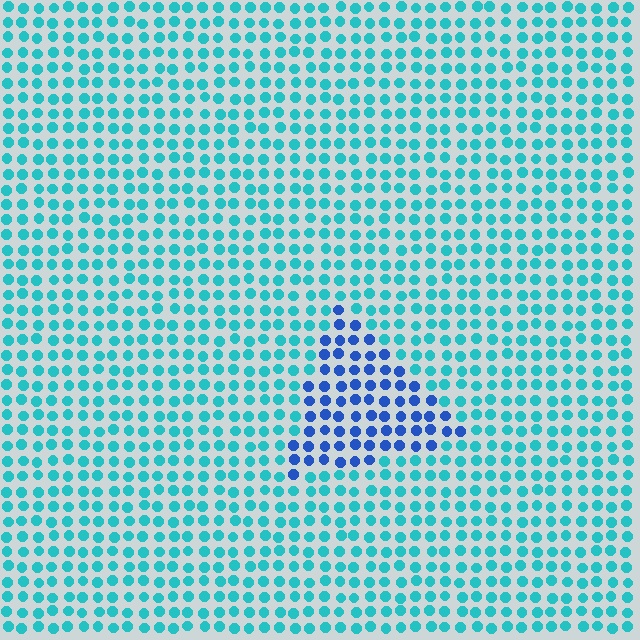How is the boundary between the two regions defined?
The boundary is defined purely by a slight shift in hue (about 42 degrees). Spacing, size, and orientation are identical on both sides.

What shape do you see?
I see a triangle.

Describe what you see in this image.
The image is filled with small cyan elements in a uniform arrangement. A triangle-shaped region is visible where the elements are tinted to a slightly different hue, forming a subtle color boundary.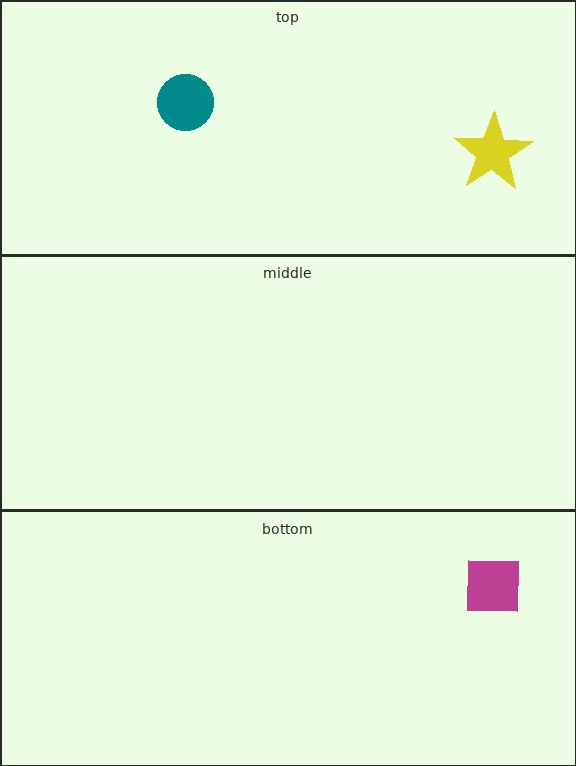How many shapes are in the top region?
2.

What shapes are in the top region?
The yellow star, the teal circle.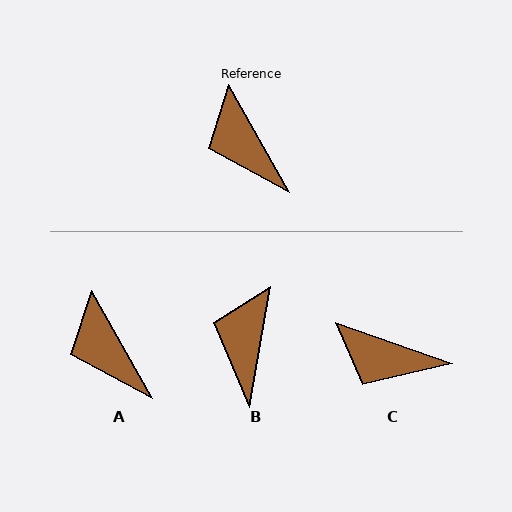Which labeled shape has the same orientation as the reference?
A.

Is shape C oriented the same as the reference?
No, it is off by about 41 degrees.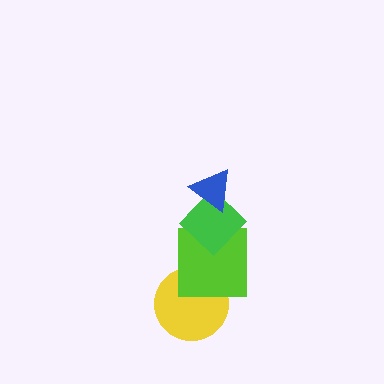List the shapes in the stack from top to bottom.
From top to bottom: the blue triangle, the green diamond, the lime square, the yellow circle.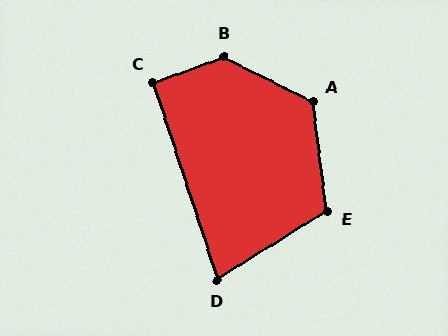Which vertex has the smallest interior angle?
D, at approximately 76 degrees.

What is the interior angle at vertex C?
Approximately 92 degrees (approximately right).